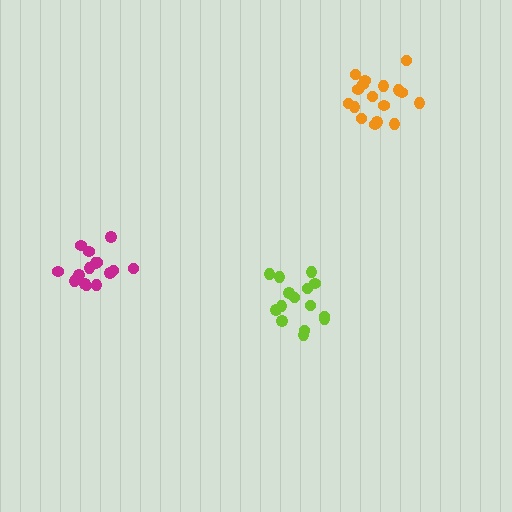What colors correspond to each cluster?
The clusters are colored: magenta, orange, lime.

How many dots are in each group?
Group 1: 15 dots, Group 2: 17 dots, Group 3: 15 dots (47 total).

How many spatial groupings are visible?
There are 3 spatial groupings.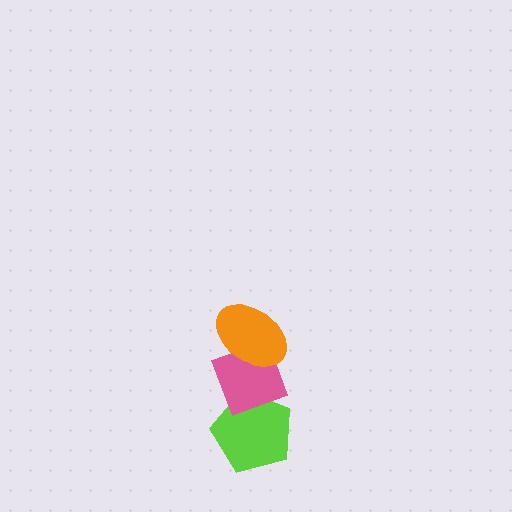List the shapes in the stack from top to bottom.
From top to bottom: the orange ellipse, the pink diamond, the lime pentagon.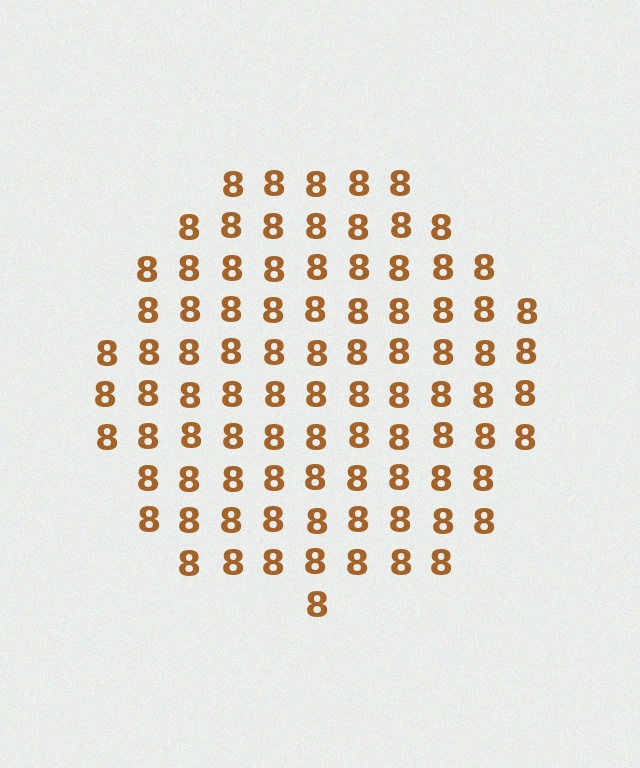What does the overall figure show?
The overall figure shows a circle.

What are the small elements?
The small elements are digit 8's.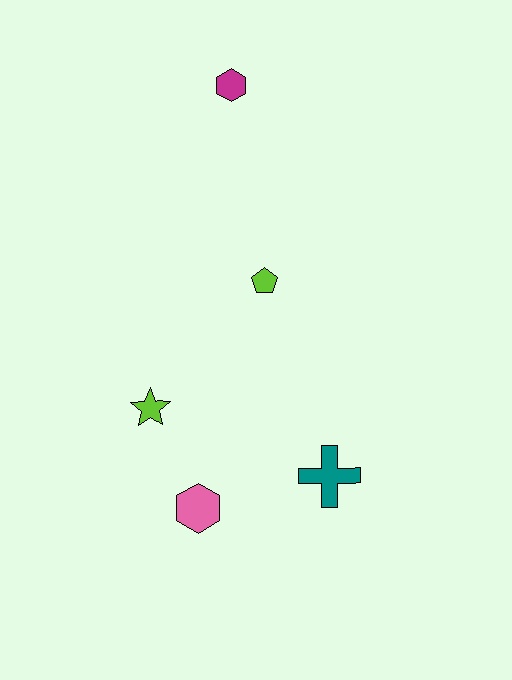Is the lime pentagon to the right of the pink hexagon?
Yes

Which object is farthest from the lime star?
The magenta hexagon is farthest from the lime star.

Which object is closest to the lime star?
The pink hexagon is closest to the lime star.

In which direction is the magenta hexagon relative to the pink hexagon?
The magenta hexagon is above the pink hexagon.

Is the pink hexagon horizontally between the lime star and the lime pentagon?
Yes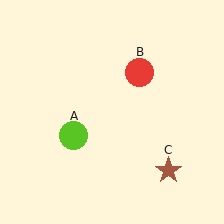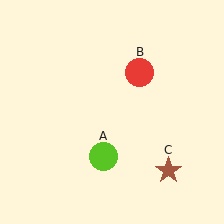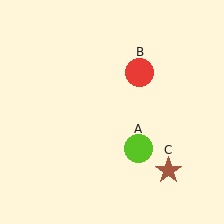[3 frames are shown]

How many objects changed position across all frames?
1 object changed position: lime circle (object A).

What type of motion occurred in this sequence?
The lime circle (object A) rotated counterclockwise around the center of the scene.